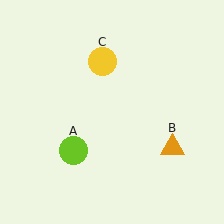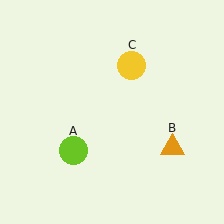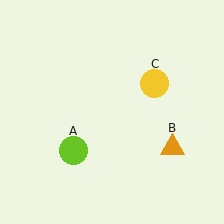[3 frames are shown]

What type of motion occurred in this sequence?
The yellow circle (object C) rotated clockwise around the center of the scene.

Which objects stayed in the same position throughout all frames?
Lime circle (object A) and orange triangle (object B) remained stationary.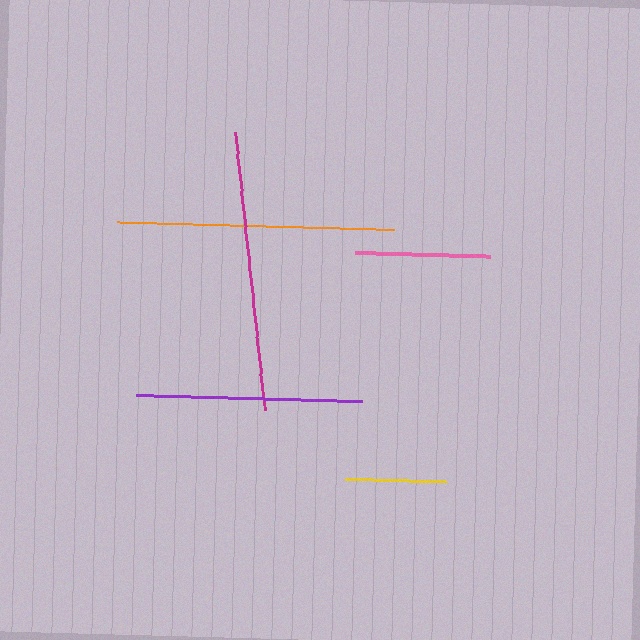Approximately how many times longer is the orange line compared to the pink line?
The orange line is approximately 2.1 times the length of the pink line.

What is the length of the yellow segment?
The yellow segment is approximately 102 pixels long.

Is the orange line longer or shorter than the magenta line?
The magenta line is longer than the orange line.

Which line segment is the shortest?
The yellow line is the shortest at approximately 102 pixels.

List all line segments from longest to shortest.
From longest to shortest: magenta, orange, purple, pink, yellow.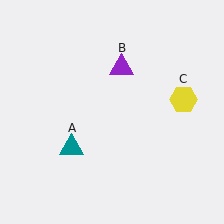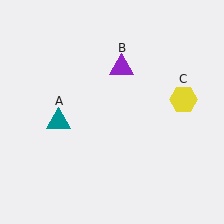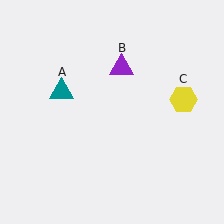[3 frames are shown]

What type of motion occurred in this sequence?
The teal triangle (object A) rotated clockwise around the center of the scene.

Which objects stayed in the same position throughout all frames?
Purple triangle (object B) and yellow hexagon (object C) remained stationary.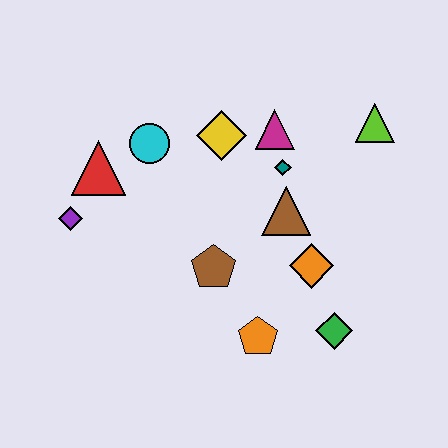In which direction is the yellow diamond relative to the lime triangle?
The yellow diamond is to the left of the lime triangle.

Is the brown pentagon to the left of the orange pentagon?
Yes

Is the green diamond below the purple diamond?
Yes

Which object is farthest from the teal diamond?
The purple diamond is farthest from the teal diamond.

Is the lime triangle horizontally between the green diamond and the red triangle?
No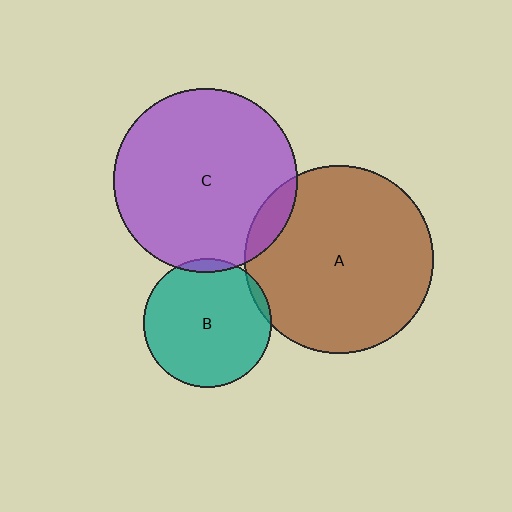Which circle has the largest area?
Circle A (brown).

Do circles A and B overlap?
Yes.